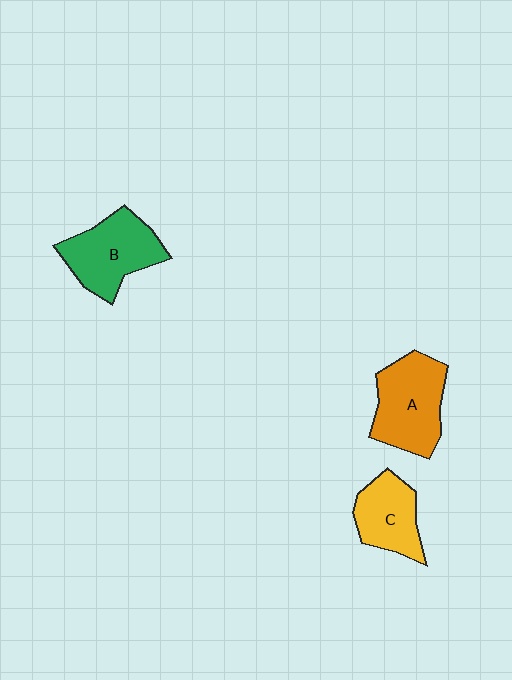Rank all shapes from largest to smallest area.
From largest to smallest: A (orange), B (green), C (yellow).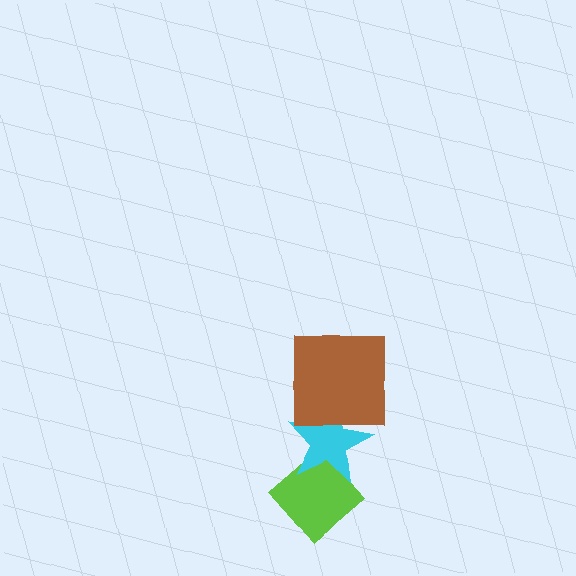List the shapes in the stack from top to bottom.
From top to bottom: the brown square, the cyan star, the lime diamond.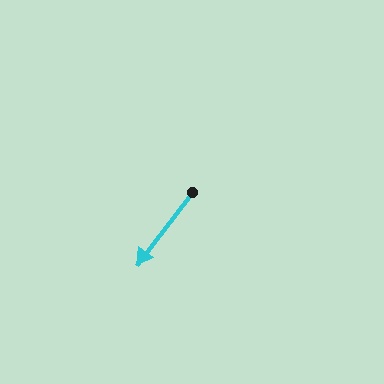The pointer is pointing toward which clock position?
Roughly 7 o'clock.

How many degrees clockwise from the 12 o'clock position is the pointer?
Approximately 217 degrees.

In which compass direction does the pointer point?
Southwest.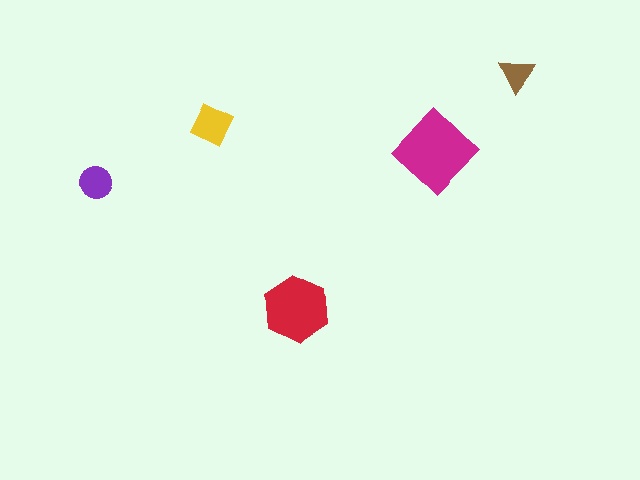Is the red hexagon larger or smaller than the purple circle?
Larger.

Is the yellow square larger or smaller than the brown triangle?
Larger.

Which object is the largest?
The magenta diamond.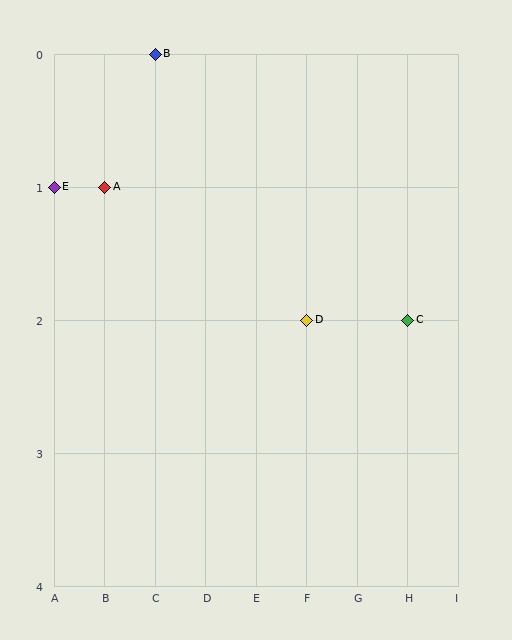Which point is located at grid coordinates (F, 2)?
Point D is at (F, 2).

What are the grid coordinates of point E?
Point E is at grid coordinates (A, 1).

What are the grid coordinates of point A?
Point A is at grid coordinates (B, 1).